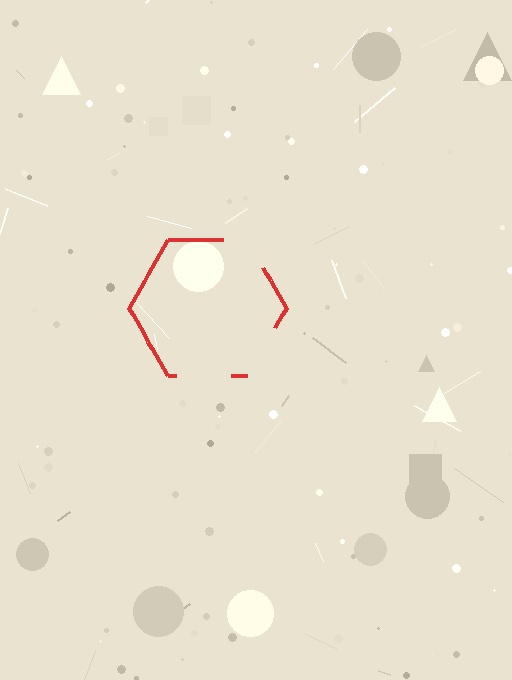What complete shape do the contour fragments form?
The contour fragments form a hexagon.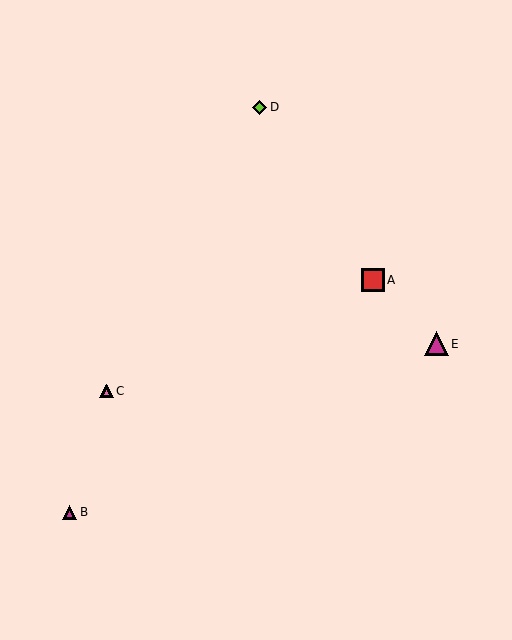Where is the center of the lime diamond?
The center of the lime diamond is at (260, 107).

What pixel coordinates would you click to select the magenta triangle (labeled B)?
Click at (70, 512) to select the magenta triangle B.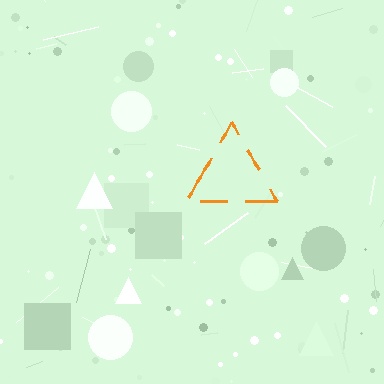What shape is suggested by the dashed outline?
The dashed outline suggests a triangle.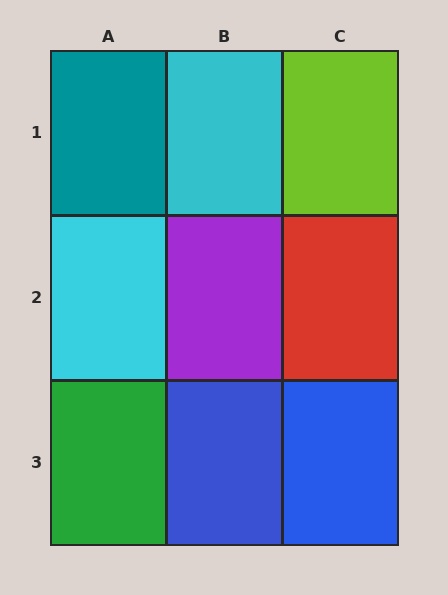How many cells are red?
1 cell is red.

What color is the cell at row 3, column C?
Blue.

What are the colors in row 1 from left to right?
Teal, cyan, lime.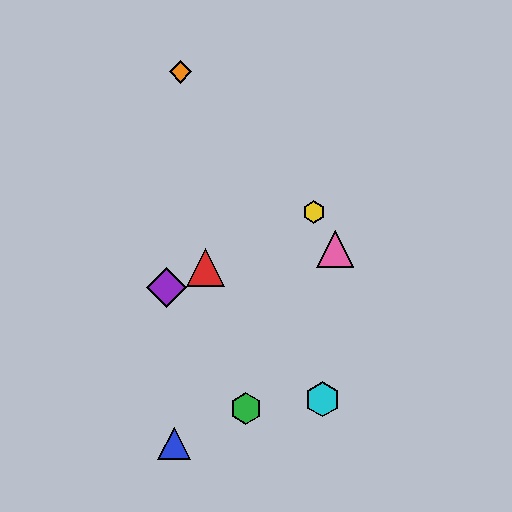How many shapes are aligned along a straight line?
3 shapes (the red triangle, the yellow hexagon, the purple diamond) are aligned along a straight line.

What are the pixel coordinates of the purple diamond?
The purple diamond is at (166, 287).